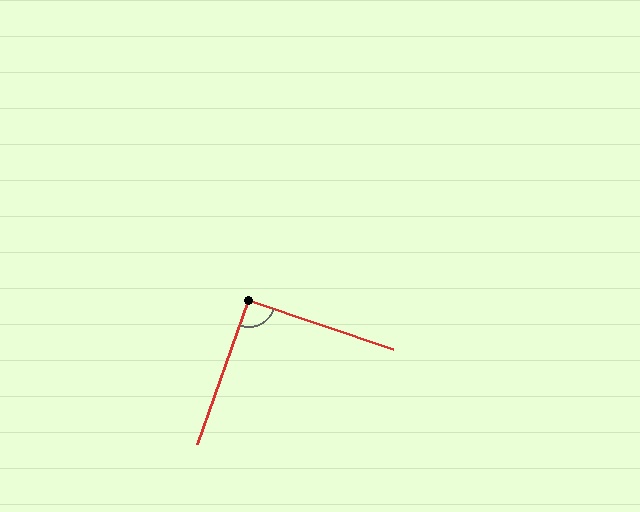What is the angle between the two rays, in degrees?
Approximately 91 degrees.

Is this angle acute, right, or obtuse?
It is approximately a right angle.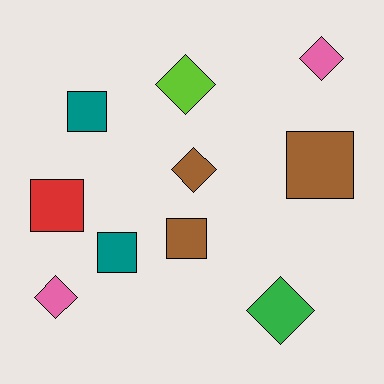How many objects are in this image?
There are 10 objects.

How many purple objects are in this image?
There are no purple objects.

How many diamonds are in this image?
There are 5 diamonds.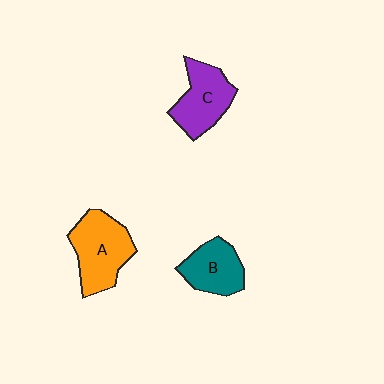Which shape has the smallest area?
Shape B (teal).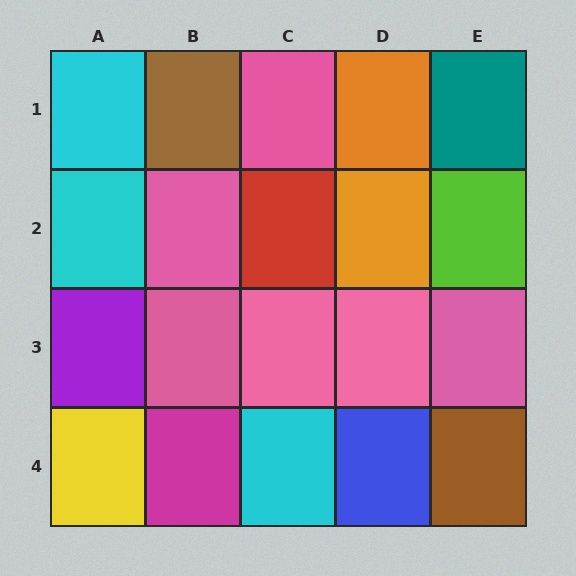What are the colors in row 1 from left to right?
Cyan, brown, pink, orange, teal.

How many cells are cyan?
3 cells are cyan.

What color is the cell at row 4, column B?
Magenta.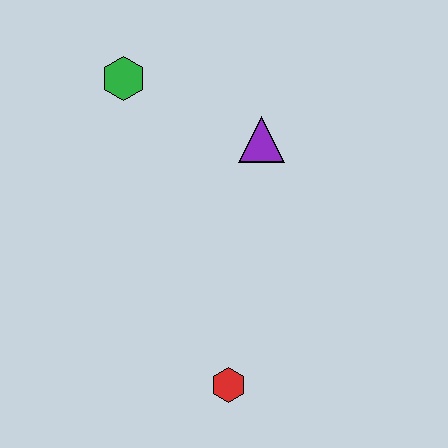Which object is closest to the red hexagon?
The purple triangle is closest to the red hexagon.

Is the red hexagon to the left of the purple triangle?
Yes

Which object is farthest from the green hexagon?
The red hexagon is farthest from the green hexagon.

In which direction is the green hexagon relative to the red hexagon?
The green hexagon is above the red hexagon.